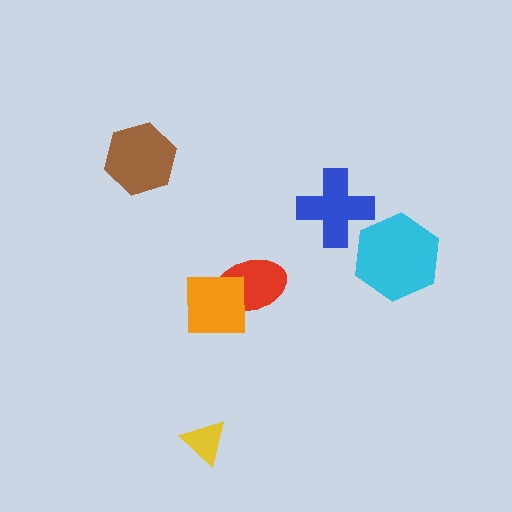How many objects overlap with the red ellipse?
1 object overlaps with the red ellipse.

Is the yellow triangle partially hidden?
No, no other shape covers it.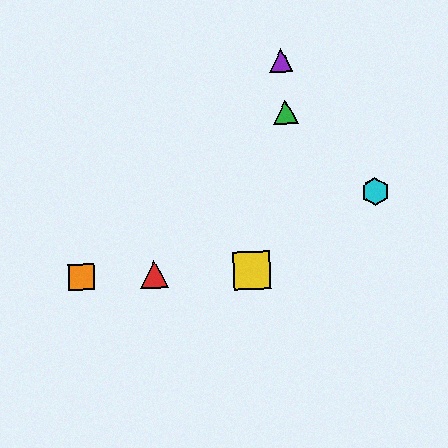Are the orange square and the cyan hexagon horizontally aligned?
No, the orange square is at y≈277 and the cyan hexagon is at y≈191.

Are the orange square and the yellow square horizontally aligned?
Yes, both are at y≈277.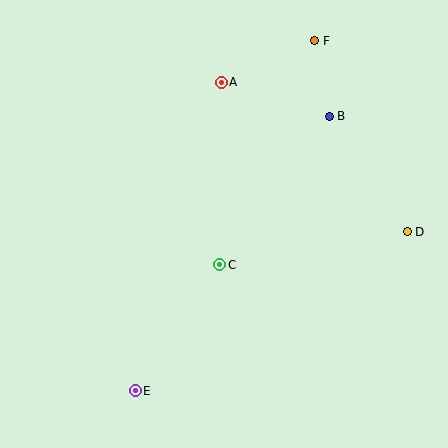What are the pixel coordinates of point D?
Point D is at (407, 232).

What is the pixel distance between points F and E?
The distance between F and E is 394 pixels.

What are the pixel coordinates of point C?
Point C is at (220, 265).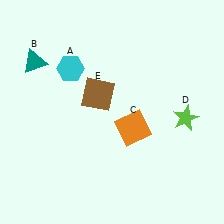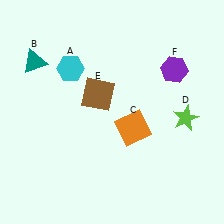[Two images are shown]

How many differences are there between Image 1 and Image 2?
There is 1 difference between the two images.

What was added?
A purple hexagon (F) was added in Image 2.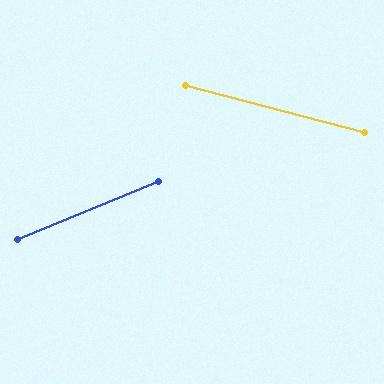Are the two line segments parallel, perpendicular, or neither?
Neither parallel nor perpendicular — they differ by about 37°.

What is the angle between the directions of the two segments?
Approximately 37 degrees.